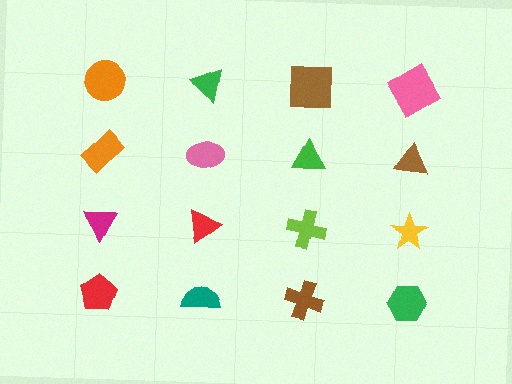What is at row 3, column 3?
A lime cross.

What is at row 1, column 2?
A green triangle.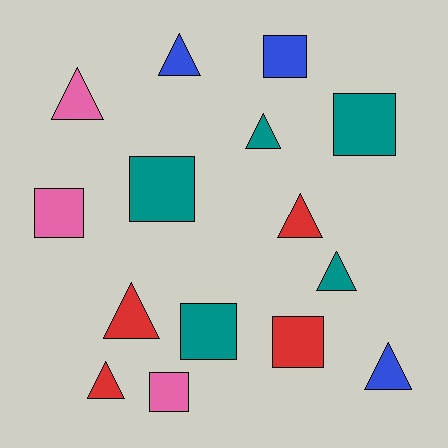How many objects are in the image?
There are 15 objects.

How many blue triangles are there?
There are 2 blue triangles.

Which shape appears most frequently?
Triangle, with 8 objects.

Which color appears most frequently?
Teal, with 5 objects.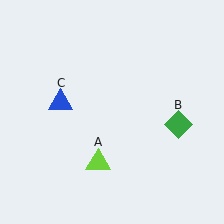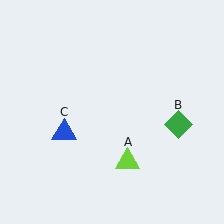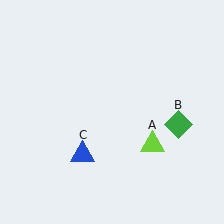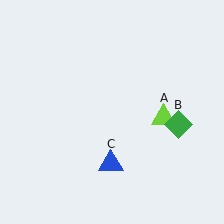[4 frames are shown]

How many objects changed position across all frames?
2 objects changed position: lime triangle (object A), blue triangle (object C).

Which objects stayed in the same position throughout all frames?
Green diamond (object B) remained stationary.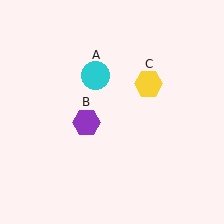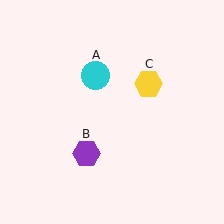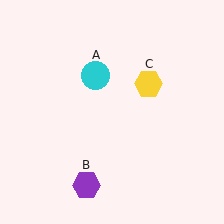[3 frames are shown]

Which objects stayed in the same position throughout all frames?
Cyan circle (object A) and yellow hexagon (object C) remained stationary.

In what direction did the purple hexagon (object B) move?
The purple hexagon (object B) moved down.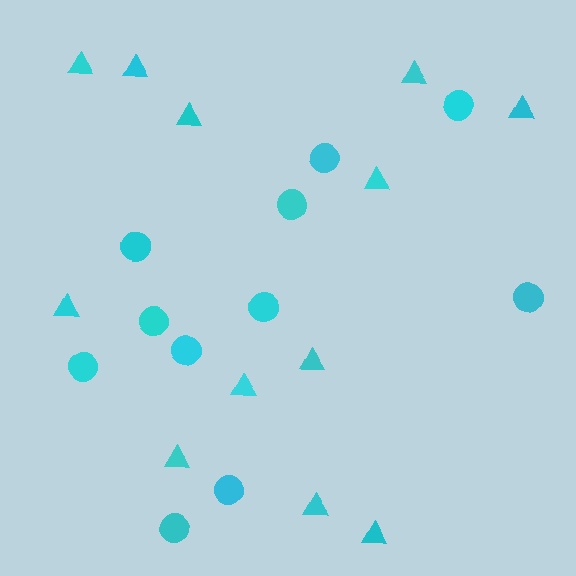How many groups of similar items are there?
There are 2 groups: one group of triangles (12) and one group of circles (11).